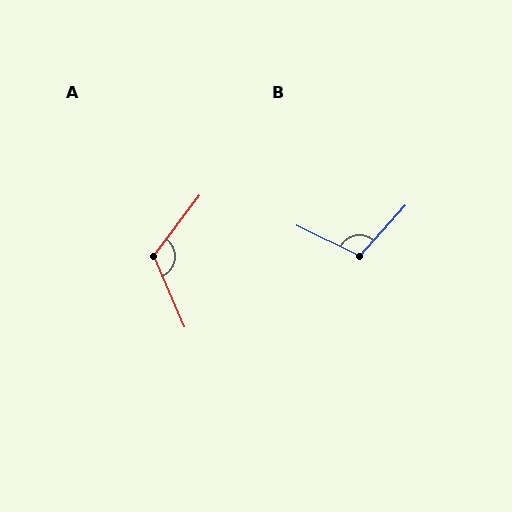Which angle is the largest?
A, at approximately 119 degrees.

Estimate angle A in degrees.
Approximately 119 degrees.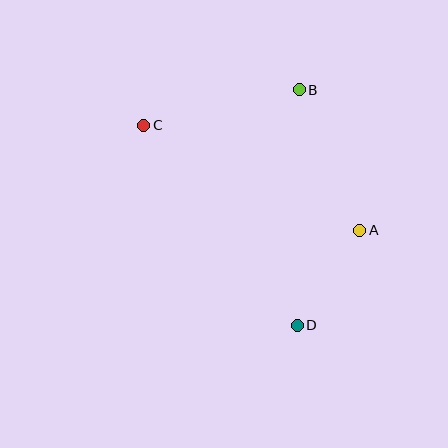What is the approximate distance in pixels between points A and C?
The distance between A and C is approximately 240 pixels.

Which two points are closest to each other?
Points A and D are closest to each other.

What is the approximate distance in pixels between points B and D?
The distance between B and D is approximately 235 pixels.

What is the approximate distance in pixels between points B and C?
The distance between B and C is approximately 159 pixels.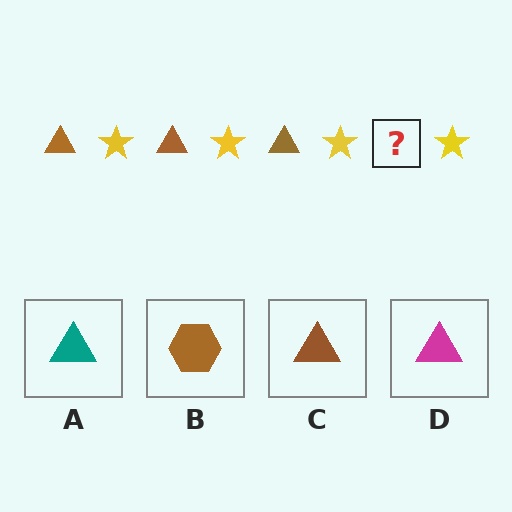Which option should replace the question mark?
Option C.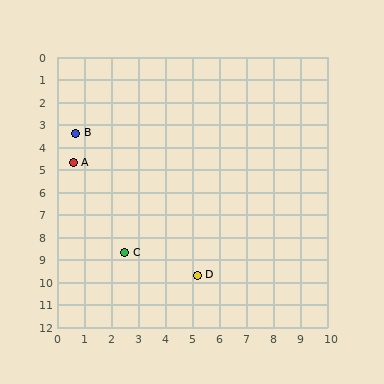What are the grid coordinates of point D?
Point D is at approximately (5.2, 9.7).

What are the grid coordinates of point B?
Point B is at approximately (0.7, 3.4).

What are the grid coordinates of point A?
Point A is at approximately (0.6, 4.7).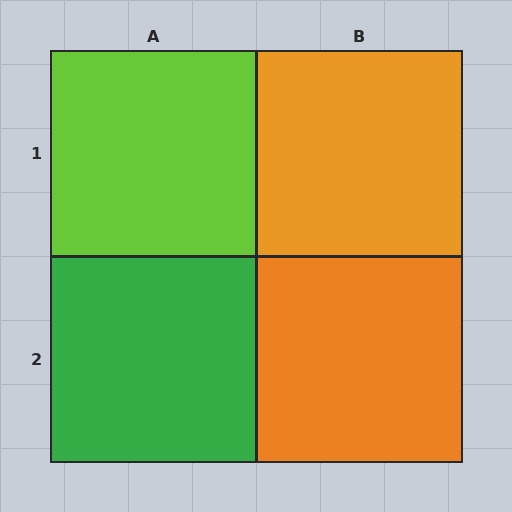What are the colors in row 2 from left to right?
Green, orange.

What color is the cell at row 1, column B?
Orange.